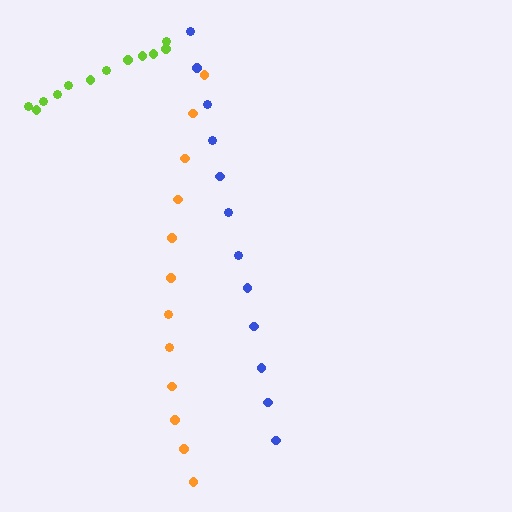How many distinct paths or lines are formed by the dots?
There are 3 distinct paths.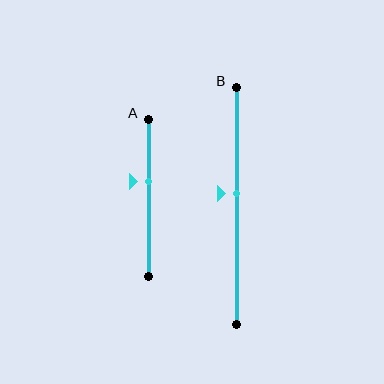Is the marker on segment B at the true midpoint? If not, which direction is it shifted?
No, the marker on segment B is shifted upward by about 5% of the segment length.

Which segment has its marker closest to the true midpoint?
Segment B has its marker closest to the true midpoint.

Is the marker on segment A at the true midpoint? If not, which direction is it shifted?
No, the marker on segment A is shifted upward by about 11% of the segment length.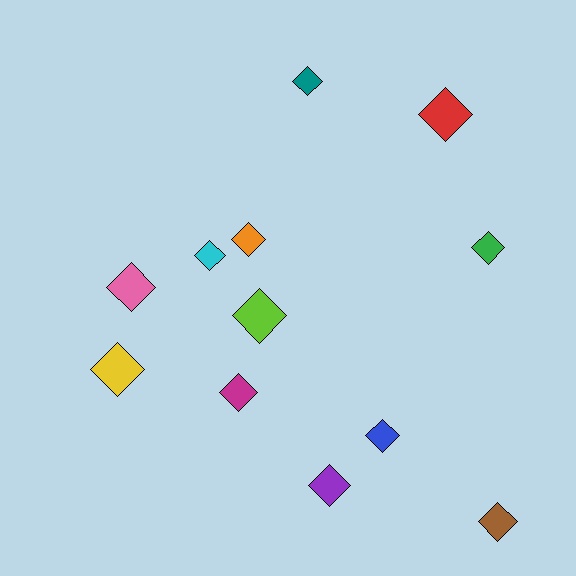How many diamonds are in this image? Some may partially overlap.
There are 12 diamonds.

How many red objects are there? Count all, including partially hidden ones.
There is 1 red object.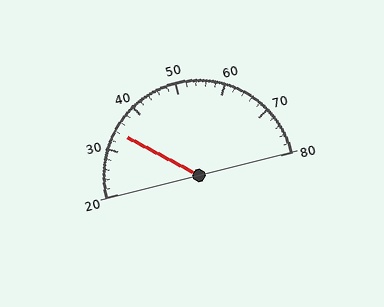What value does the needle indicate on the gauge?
The needle indicates approximately 34.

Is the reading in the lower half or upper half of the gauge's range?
The reading is in the lower half of the range (20 to 80).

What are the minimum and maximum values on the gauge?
The gauge ranges from 20 to 80.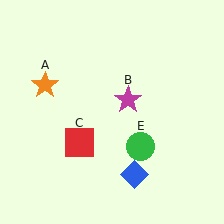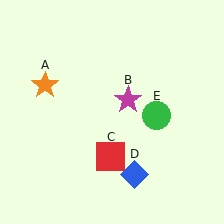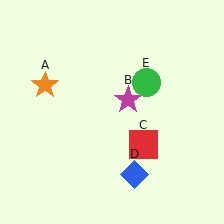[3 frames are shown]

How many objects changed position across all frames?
2 objects changed position: red square (object C), green circle (object E).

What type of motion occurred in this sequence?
The red square (object C), green circle (object E) rotated counterclockwise around the center of the scene.